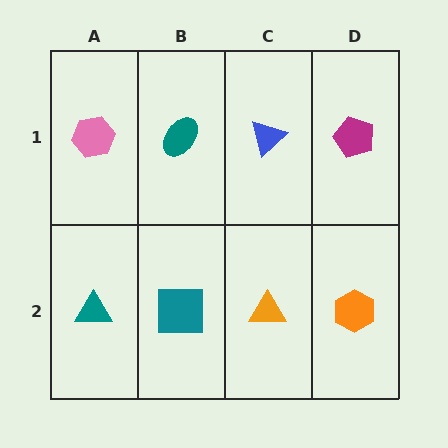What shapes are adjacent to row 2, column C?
A blue triangle (row 1, column C), a teal square (row 2, column B), an orange hexagon (row 2, column D).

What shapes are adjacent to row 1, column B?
A teal square (row 2, column B), a pink hexagon (row 1, column A), a blue triangle (row 1, column C).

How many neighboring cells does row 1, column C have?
3.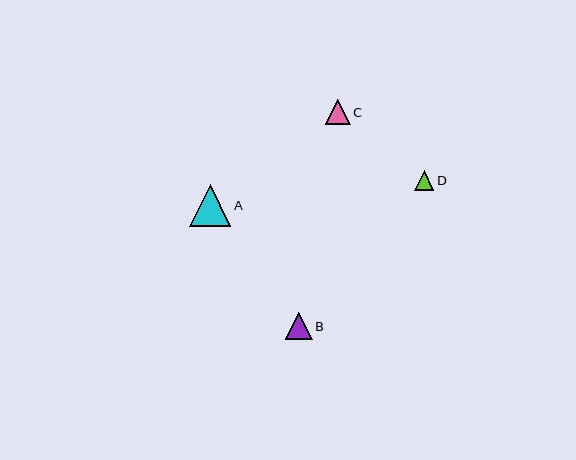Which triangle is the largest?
Triangle A is the largest with a size of approximately 41 pixels.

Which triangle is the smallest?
Triangle D is the smallest with a size of approximately 19 pixels.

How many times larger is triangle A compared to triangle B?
Triangle A is approximately 1.5 times the size of triangle B.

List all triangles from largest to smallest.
From largest to smallest: A, B, C, D.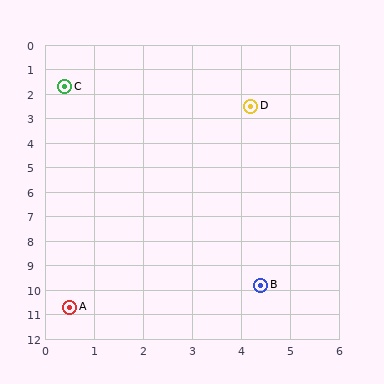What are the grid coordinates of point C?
Point C is at approximately (0.4, 1.7).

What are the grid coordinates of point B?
Point B is at approximately (4.4, 9.8).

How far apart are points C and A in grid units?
Points C and A are about 9.0 grid units apart.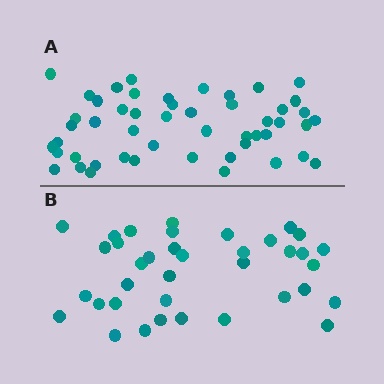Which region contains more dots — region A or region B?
Region A (the top region) has more dots.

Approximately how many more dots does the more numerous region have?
Region A has approximately 15 more dots than region B.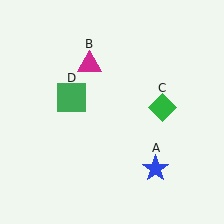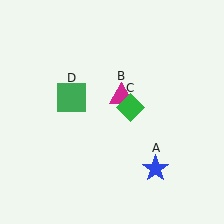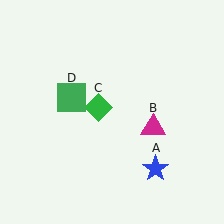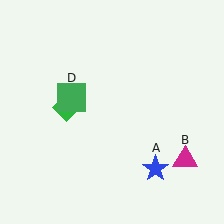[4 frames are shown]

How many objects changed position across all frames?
2 objects changed position: magenta triangle (object B), green diamond (object C).